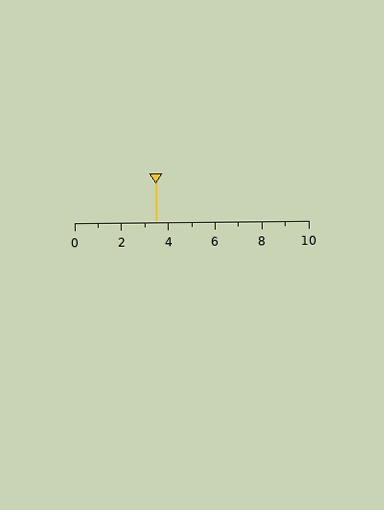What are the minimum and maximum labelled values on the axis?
The axis runs from 0 to 10.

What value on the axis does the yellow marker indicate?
The marker indicates approximately 3.5.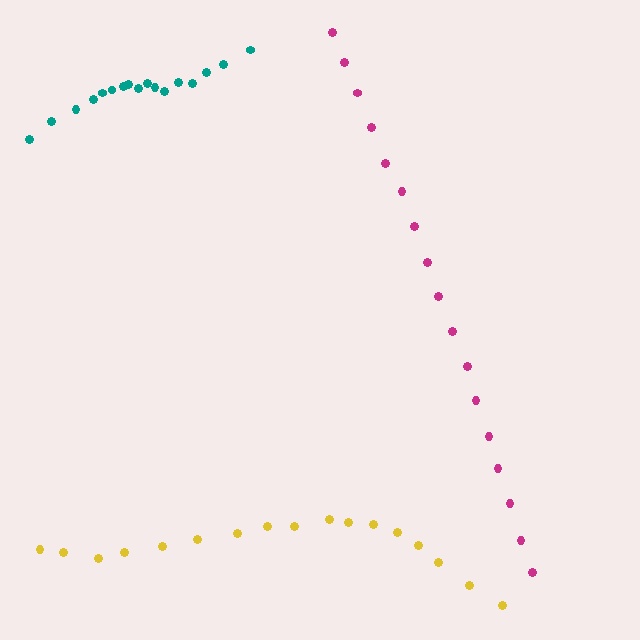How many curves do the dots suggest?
There are 3 distinct paths.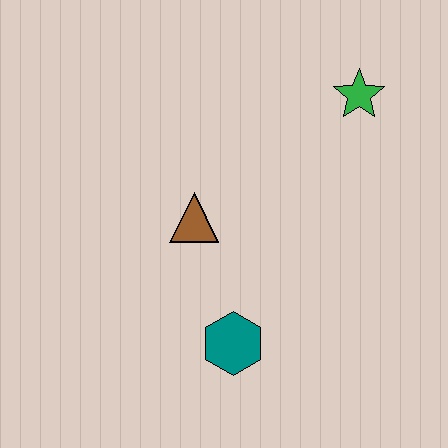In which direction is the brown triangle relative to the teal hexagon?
The brown triangle is above the teal hexagon.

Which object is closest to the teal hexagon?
The brown triangle is closest to the teal hexagon.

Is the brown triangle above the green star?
No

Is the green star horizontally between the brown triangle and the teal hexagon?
No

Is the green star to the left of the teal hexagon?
No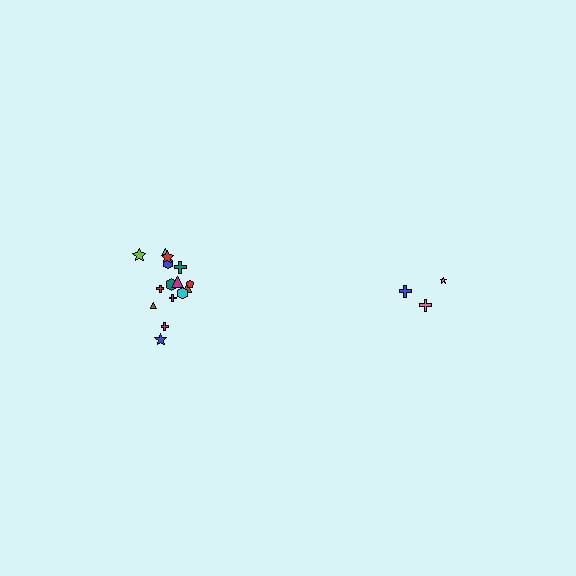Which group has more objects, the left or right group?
The left group.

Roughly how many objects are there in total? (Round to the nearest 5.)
Roughly 20 objects in total.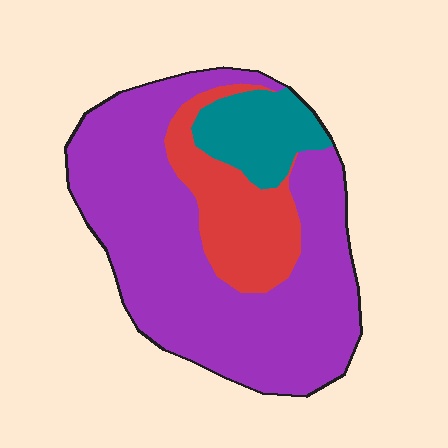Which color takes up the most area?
Purple, at roughly 70%.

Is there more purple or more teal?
Purple.